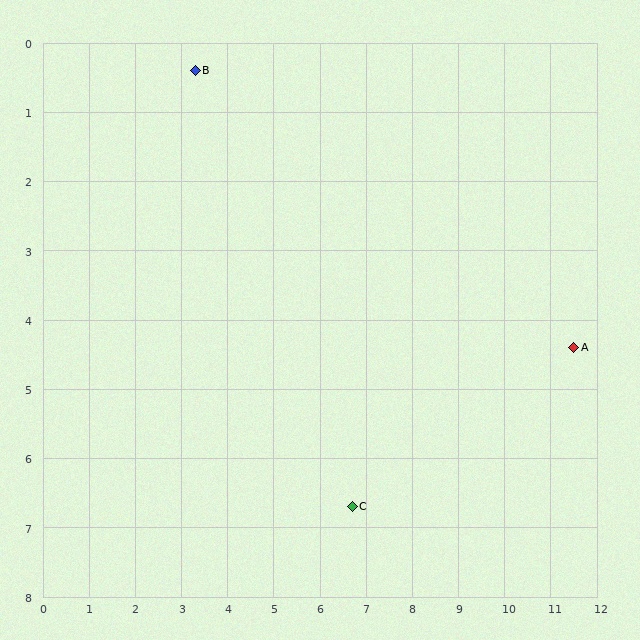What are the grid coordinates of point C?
Point C is at approximately (6.7, 6.7).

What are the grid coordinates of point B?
Point B is at approximately (3.3, 0.4).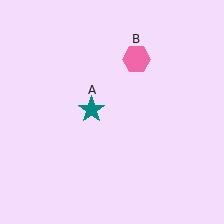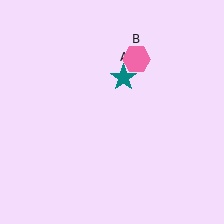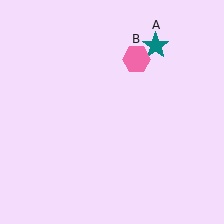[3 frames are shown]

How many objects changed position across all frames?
1 object changed position: teal star (object A).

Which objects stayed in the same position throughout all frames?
Pink hexagon (object B) remained stationary.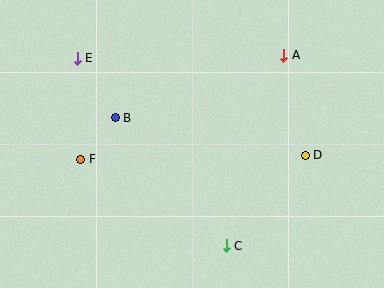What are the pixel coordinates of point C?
Point C is at (226, 246).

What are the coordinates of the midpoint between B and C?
The midpoint between B and C is at (171, 182).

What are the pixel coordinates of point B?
Point B is at (115, 118).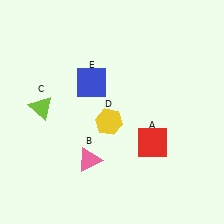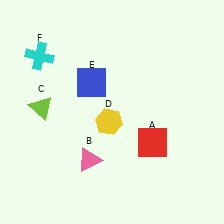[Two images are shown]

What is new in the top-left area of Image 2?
A cyan cross (F) was added in the top-left area of Image 2.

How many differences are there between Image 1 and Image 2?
There is 1 difference between the two images.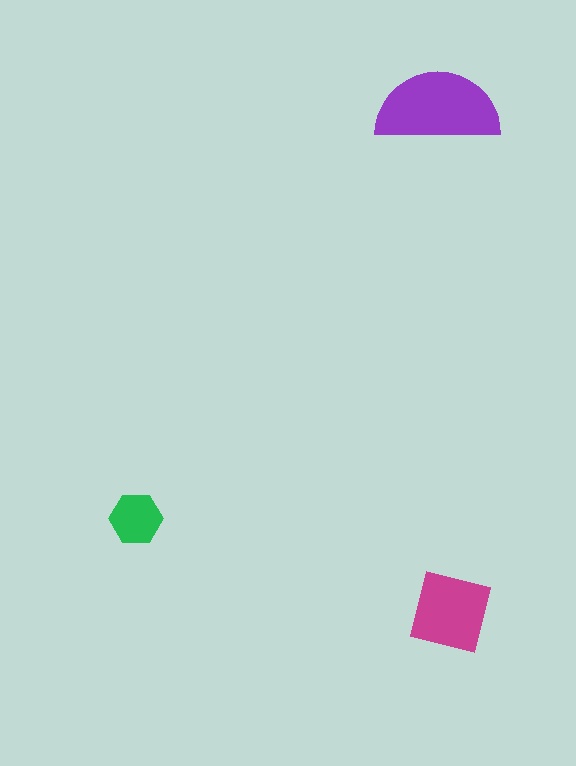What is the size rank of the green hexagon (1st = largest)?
3rd.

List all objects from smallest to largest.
The green hexagon, the magenta square, the purple semicircle.